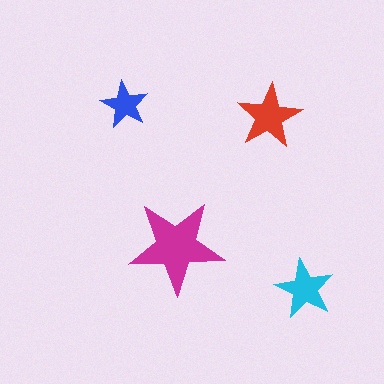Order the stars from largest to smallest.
the magenta one, the red one, the cyan one, the blue one.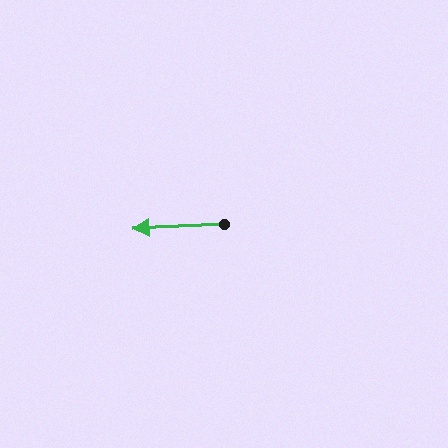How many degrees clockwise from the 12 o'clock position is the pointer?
Approximately 267 degrees.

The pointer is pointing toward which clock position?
Roughly 9 o'clock.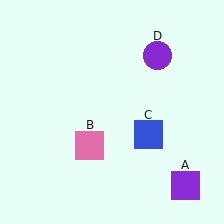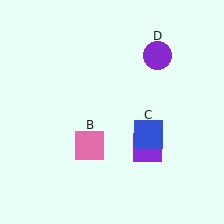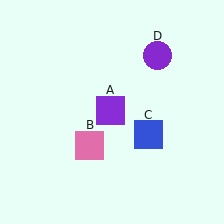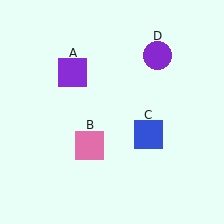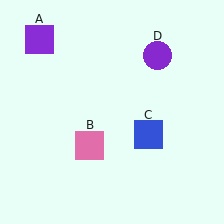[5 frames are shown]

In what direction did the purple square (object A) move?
The purple square (object A) moved up and to the left.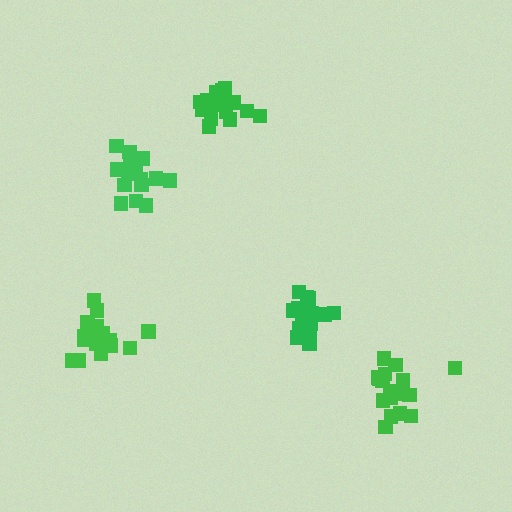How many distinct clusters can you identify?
There are 5 distinct clusters.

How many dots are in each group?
Group 1: 17 dots, Group 2: 15 dots, Group 3: 18 dots, Group 4: 18 dots, Group 5: 17 dots (85 total).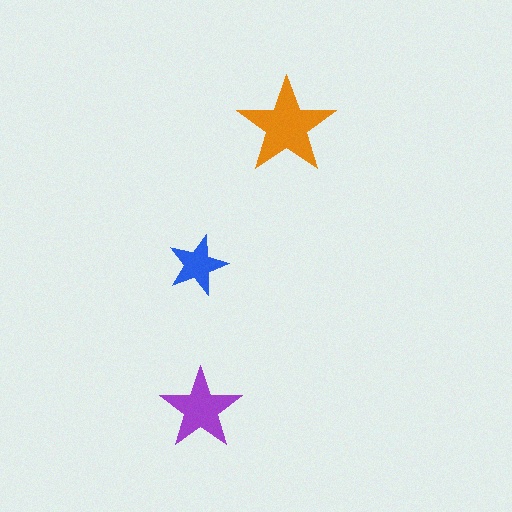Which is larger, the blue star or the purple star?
The purple one.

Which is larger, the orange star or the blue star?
The orange one.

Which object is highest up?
The orange star is topmost.